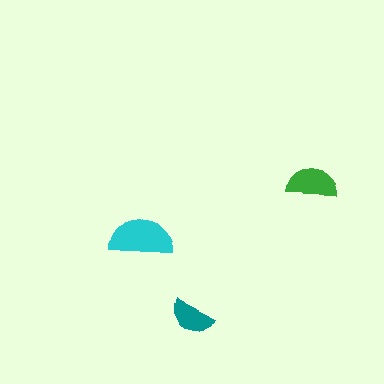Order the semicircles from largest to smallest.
the cyan one, the green one, the teal one.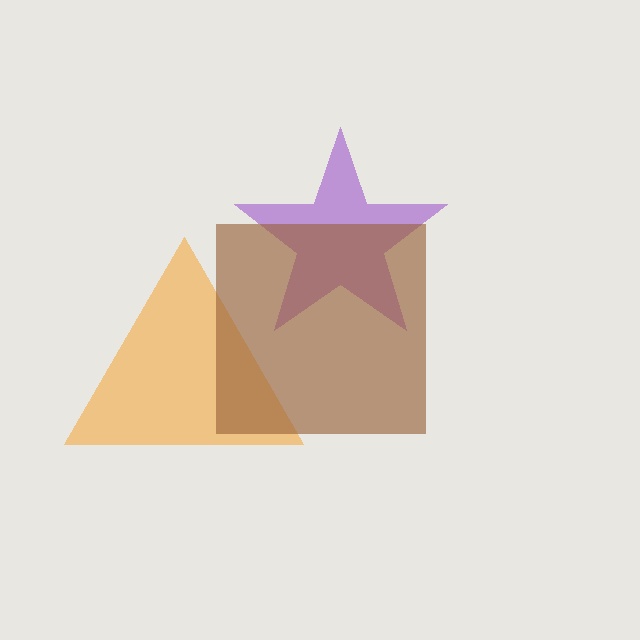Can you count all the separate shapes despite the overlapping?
Yes, there are 3 separate shapes.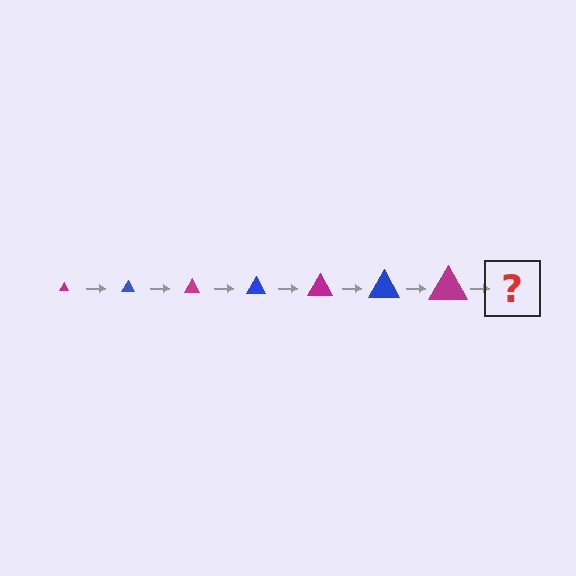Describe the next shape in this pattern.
It should be a blue triangle, larger than the previous one.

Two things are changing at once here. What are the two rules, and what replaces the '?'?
The two rules are that the triangle grows larger each step and the color cycles through magenta and blue. The '?' should be a blue triangle, larger than the previous one.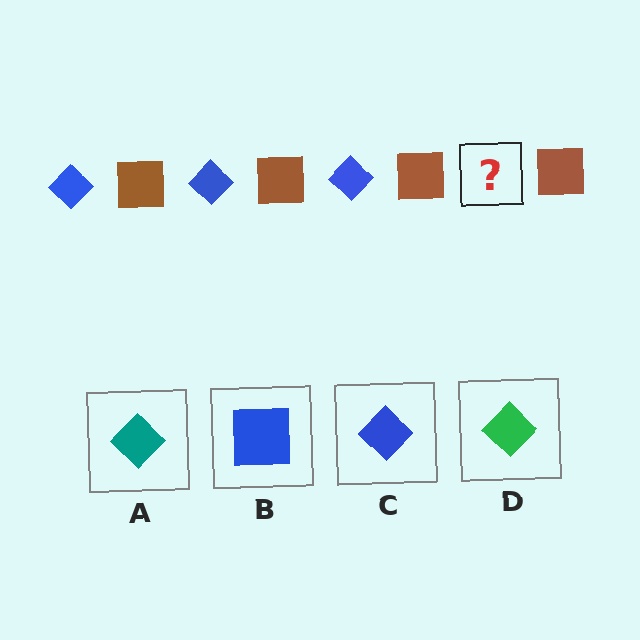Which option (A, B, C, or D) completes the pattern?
C.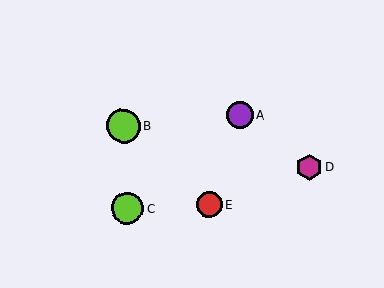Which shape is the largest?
The lime circle (labeled B) is the largest.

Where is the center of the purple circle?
The center of the purple circle is at (240, 116).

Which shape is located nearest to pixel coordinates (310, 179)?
The magenta hexagon (labeled D) at (309, 167) is nearest to that location.